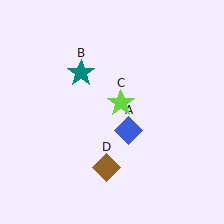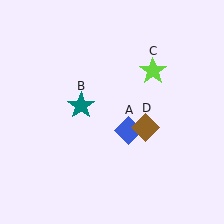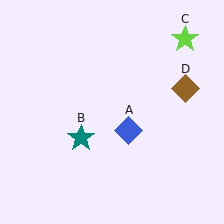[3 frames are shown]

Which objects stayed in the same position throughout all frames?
Blue diamond (object A) remained stationary.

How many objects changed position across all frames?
3 objects changed position: teal star (object B), lime star (object C), brown diamond (object D).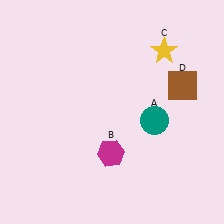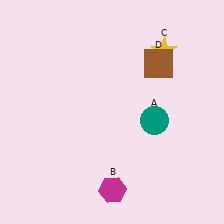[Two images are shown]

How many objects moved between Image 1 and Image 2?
2 objects moved between the two images.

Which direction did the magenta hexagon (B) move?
The magenta hexagon (B) moved down.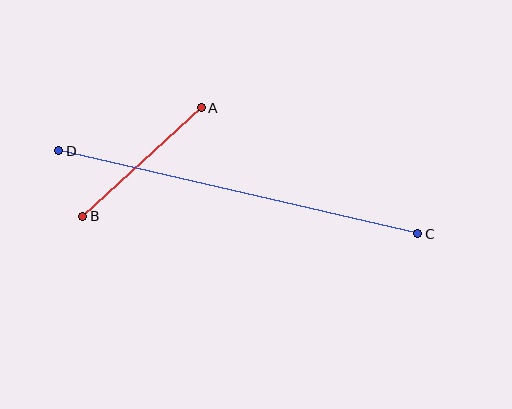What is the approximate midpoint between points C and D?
The midpoint is at approximately (238, 192) pixels.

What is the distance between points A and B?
The distance is approximately 161 pixels.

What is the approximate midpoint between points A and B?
The midpoint is at approximately (142, 162) pixels.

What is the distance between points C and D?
The distance is approximately 369 pixels.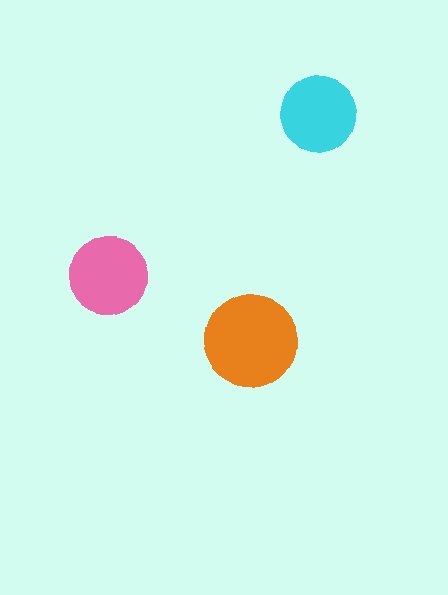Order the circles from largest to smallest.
the orange one, the pink one, the cyan one.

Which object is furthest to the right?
The cyan circle is rightmost.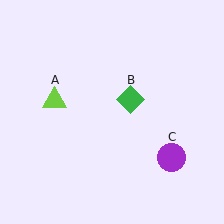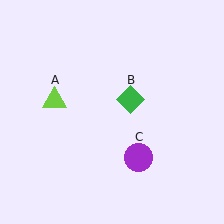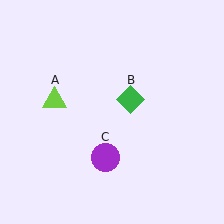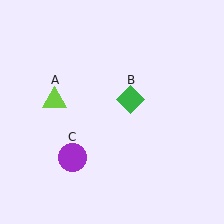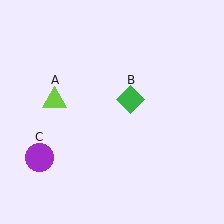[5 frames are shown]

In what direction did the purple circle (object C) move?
The purple circle (object C) moved left.